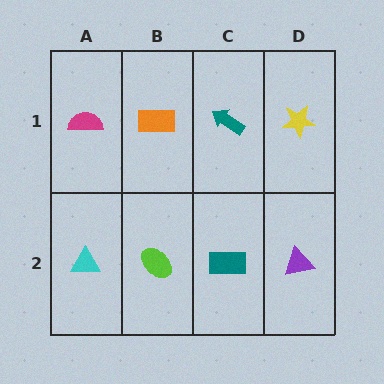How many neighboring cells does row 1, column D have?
2.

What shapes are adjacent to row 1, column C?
A teal rectangle (row 2, column C), an orange rectangle (row 1, column B), a yellow star (row 1, column D).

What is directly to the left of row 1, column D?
A teal arrow.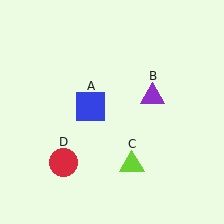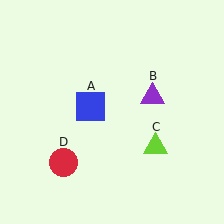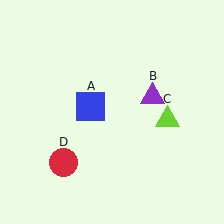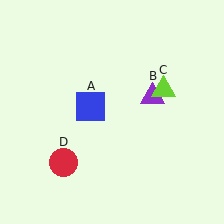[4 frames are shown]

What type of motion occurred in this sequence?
The lime triangle (object C) rotated counterclockwise around the center of the scene.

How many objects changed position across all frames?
1 object changed position: lime triangle (object C).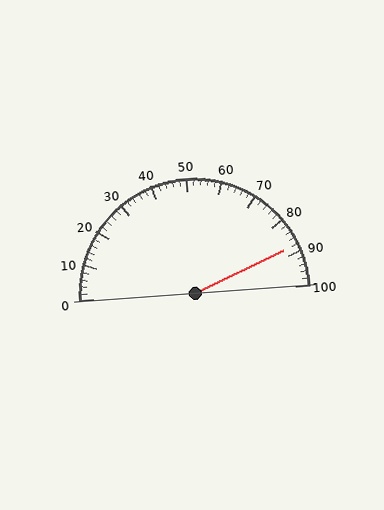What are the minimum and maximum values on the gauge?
The gauge ranges from 0 to 100.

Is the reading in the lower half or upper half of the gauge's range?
The reading is in the upper half of the range (0 to 100).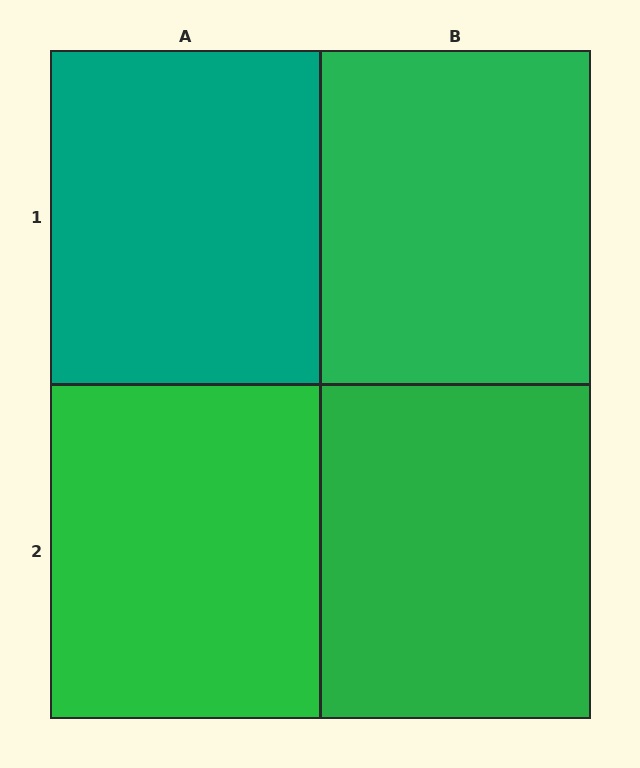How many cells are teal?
1 cell is teal.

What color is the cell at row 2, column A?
Green.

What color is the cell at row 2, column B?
Green.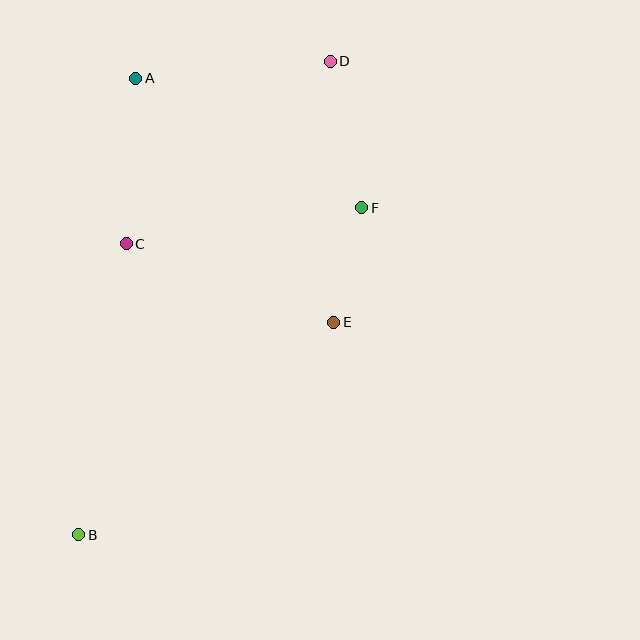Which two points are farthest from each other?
Points B and D are farthest from each other.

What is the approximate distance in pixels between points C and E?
The distance between C and E is approximately 222 pixels.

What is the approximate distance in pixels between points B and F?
The distance between B and F is approximately 433 pixels.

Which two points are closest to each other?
Points E and F are closest to each other.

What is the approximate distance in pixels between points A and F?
The distance between A and F is approximately 260 pixels.